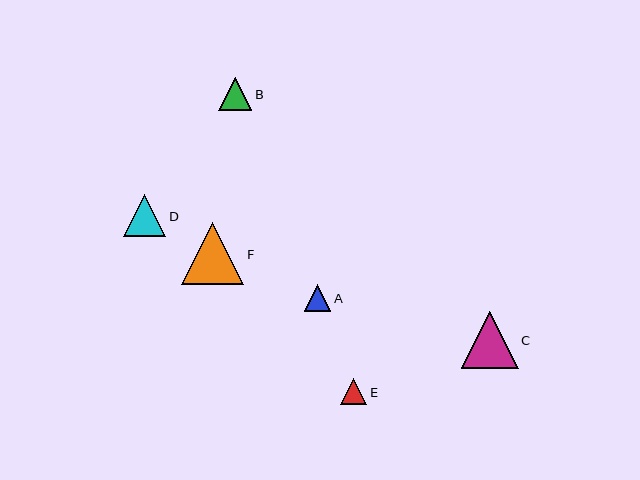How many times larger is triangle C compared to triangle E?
Triangle C is approximately 2.2 times the size of triangle E.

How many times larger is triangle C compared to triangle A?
Triangle C is approximately 2.1 times the size of triangle A.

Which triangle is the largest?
Triangle F is the largest with a size of approximately 62 pixels.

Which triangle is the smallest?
Triangle E is the smallest with a size of approximately 26 pixels.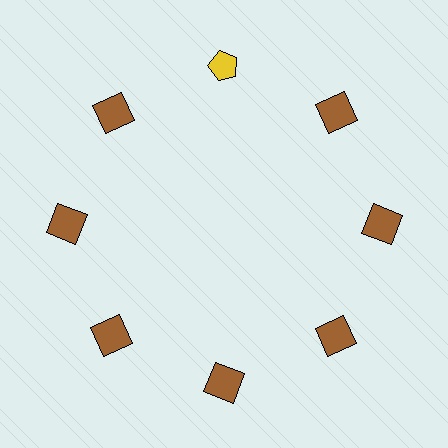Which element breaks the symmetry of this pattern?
The yellow pentagon at roughly the 12 o'clock position breaks the symmetry. All other shapes are brown squares.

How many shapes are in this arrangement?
There are 8 shapes arranged in a ring pattern.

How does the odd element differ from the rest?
It differs in both color (yellow instead of brown) and shape (pentagon instead of square).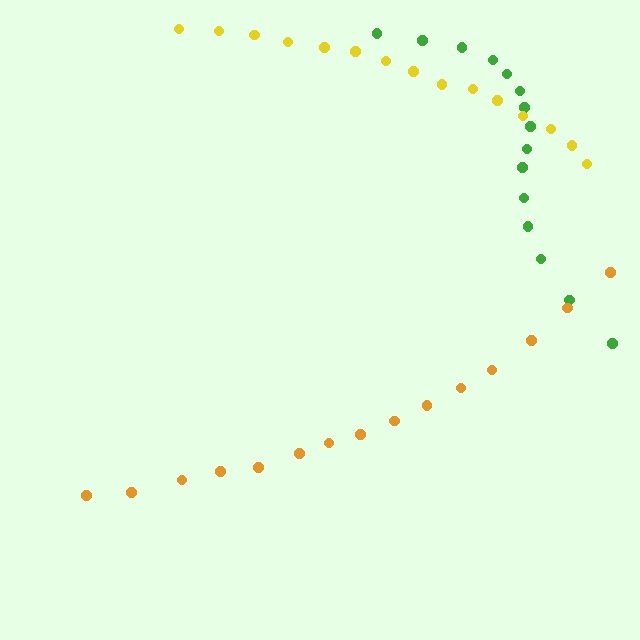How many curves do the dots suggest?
There are 3 distinct paths.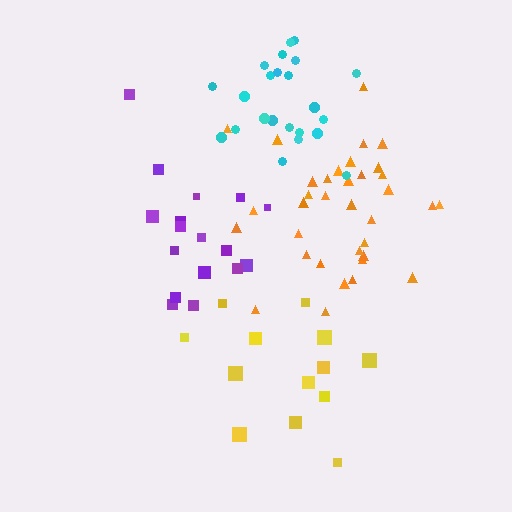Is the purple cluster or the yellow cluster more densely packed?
Purple.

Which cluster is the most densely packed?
Cyan.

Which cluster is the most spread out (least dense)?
Yellow.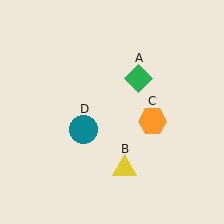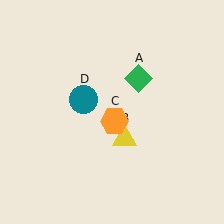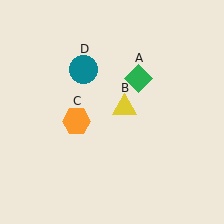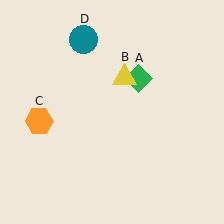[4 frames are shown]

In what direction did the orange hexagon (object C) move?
The orange hexagon (object C) moved left.